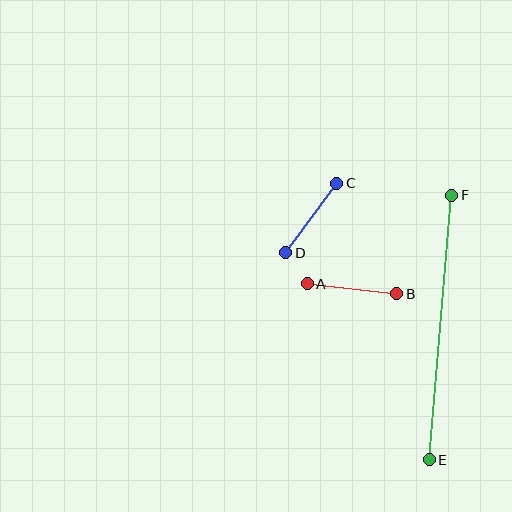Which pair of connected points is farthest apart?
Points E and F are farthest apart.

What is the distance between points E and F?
The distance is approximately 265 pixels.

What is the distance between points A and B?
The distance is approximately 90 pixels.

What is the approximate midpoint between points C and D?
The midpoint is at approximately (311, 218) pixels.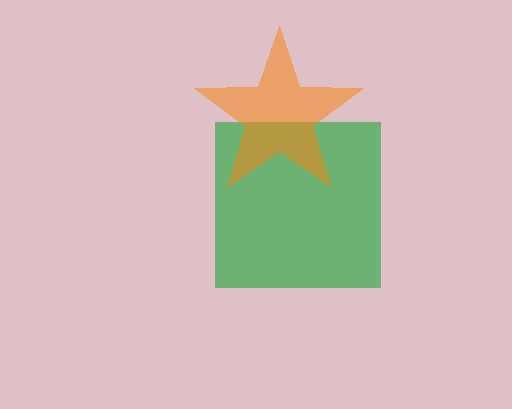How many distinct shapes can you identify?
There are 2 distinct shapes: a green square, an orange star.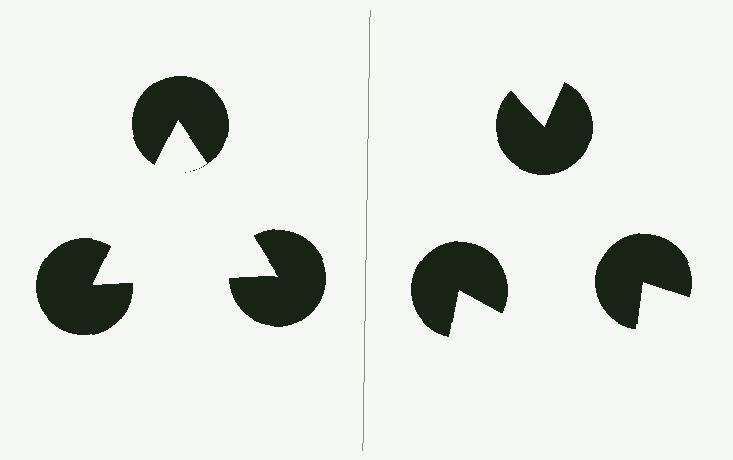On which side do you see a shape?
An illusory triangle appears on the left side. On the right side the wedge cuts are rotated, so no coherent shape forms.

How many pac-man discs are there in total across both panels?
6 — 3 on each side.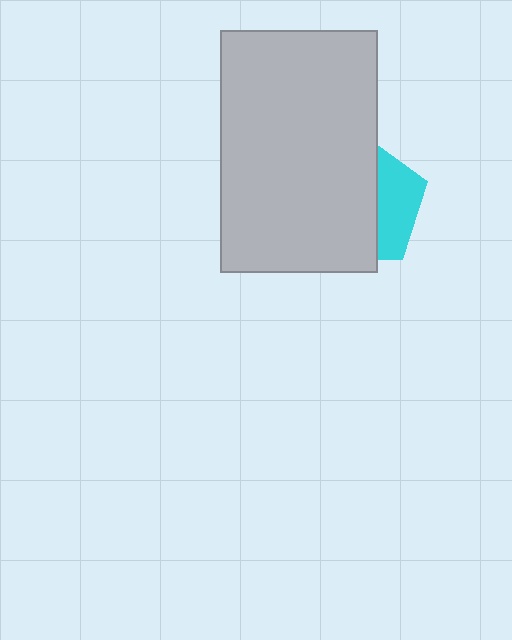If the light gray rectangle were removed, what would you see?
You would see the complete cyan pentagon.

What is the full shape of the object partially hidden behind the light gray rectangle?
The partially hidden object is a cyan pentagon.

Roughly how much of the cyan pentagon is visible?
A small part of it is visible (roughly 33%).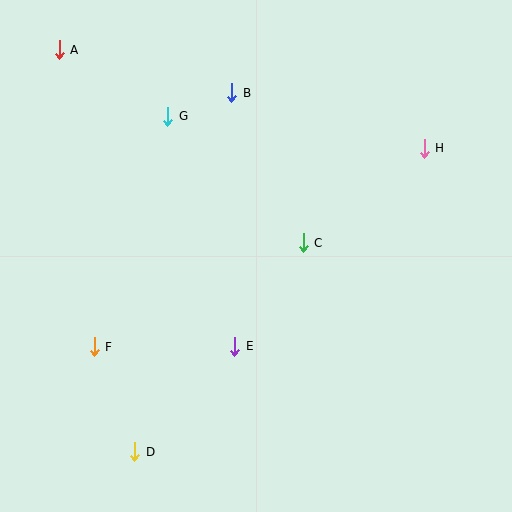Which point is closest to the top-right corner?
Point H is closest to the top-right corner.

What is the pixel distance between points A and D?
The distance between A and D is 409 pixels.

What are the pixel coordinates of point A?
Point A is at (59, 50).